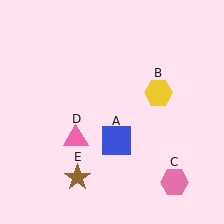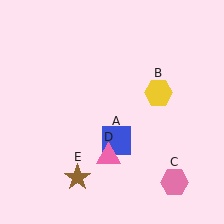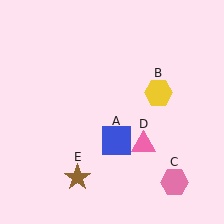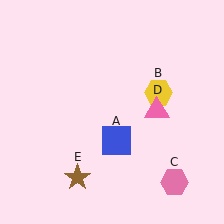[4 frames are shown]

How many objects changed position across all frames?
1 object changed position: pink triangle (object D).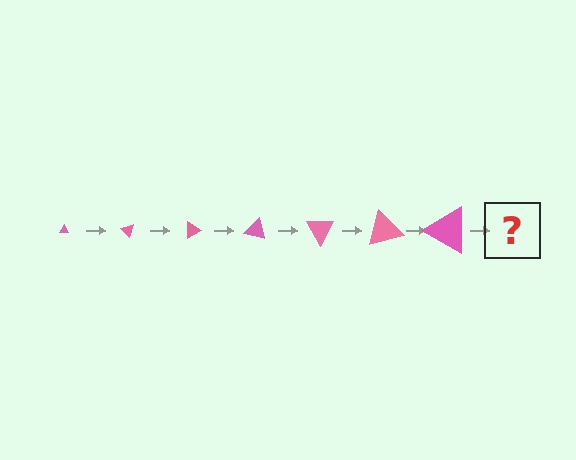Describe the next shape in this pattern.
It should be a triangle, larger than the previous one and rotated 315 degrees from the start.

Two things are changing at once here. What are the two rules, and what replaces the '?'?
The two rules are that the triangle grows larger each step and it rotates 45 degrees each step. The '?' should be a triangle, larger than the previous one and rotated 315 degrees from the start.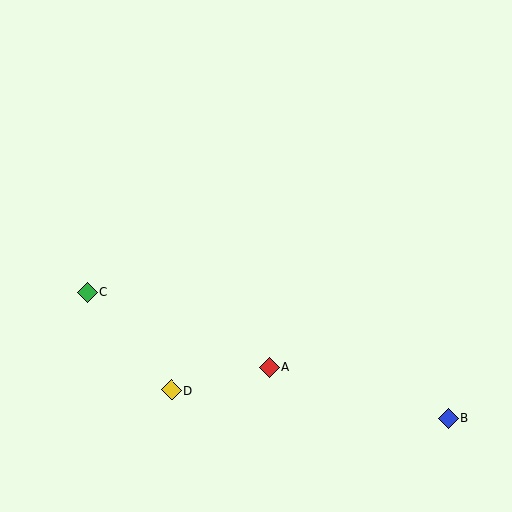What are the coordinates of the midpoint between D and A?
The midpoint between D and A is at (220, 379).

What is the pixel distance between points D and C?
The distance between D and C is 129 pixels.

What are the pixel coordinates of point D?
Point D is at (171, 390).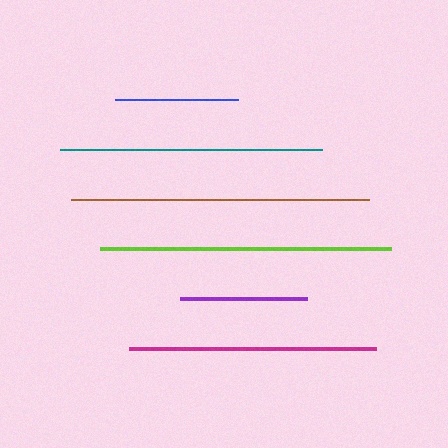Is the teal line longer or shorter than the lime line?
The lime line is longer than the teal line.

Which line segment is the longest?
The brown line is the longest at approximately 298 pixels.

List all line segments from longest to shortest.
From longest to shortest: brown, lime, teal, magenta, purple, blue.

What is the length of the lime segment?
The lime segment is approximately 291 pixels long.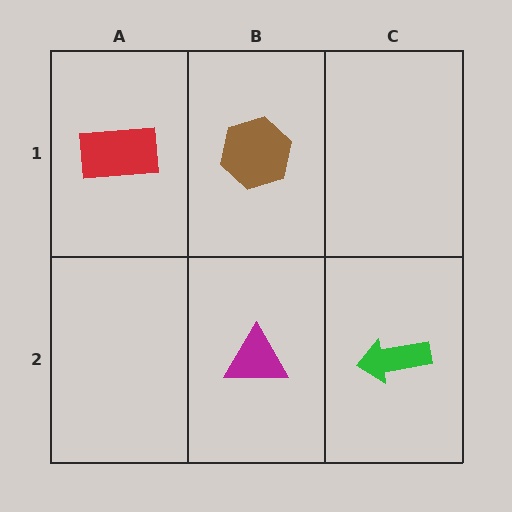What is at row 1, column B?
A brown hexagon.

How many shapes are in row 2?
2 shapes.